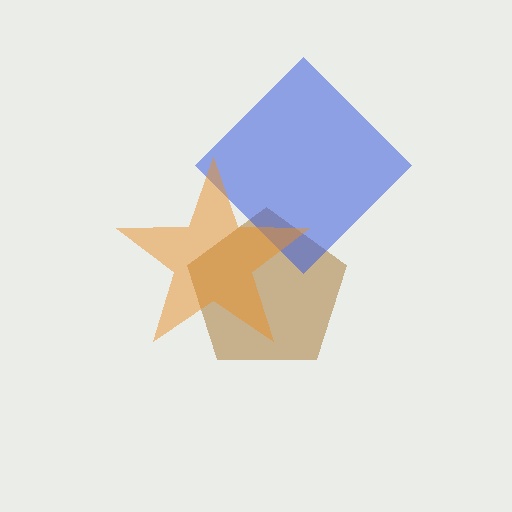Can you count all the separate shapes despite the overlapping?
Yes, there are 3 separate shapes.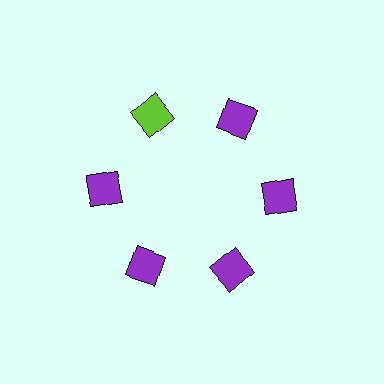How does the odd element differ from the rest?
It has a different color: lime instead of purple.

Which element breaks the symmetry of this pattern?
The lime diamond at roughly the 11 o'clock position breaks the symmetry. All other shapes are purple diamonds.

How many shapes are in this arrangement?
There are 6 shapes arranged in a ring pattern.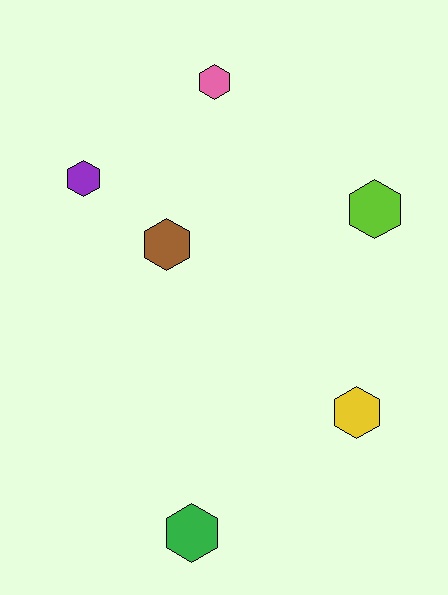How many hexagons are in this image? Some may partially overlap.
There are 6 hexagons.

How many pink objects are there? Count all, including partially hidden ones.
There is 1 pink object.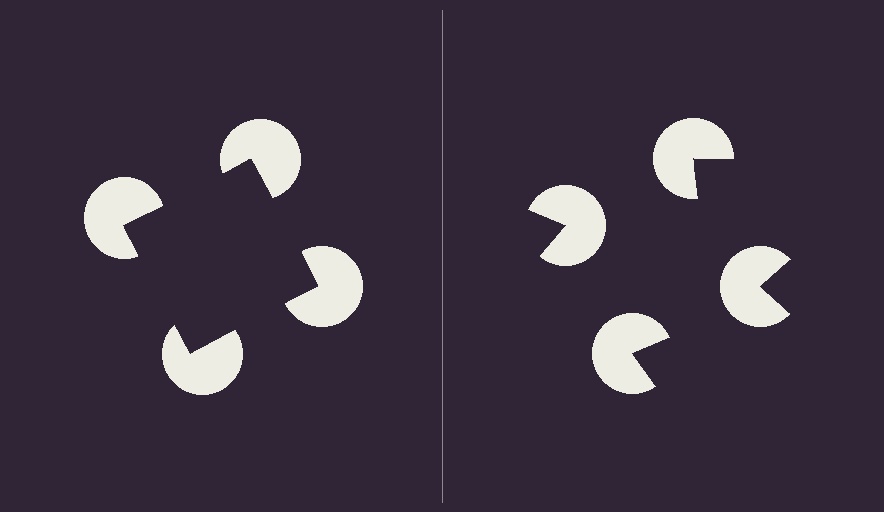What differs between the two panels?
The pac-man discs are positioned identically on both sides; only the wedge orientations differ. On the left they align to a square; on the right they are misaligned.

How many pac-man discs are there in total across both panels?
8 — 4 on each side.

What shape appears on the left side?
An illusory square.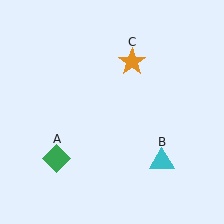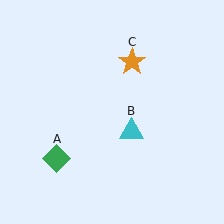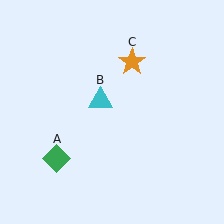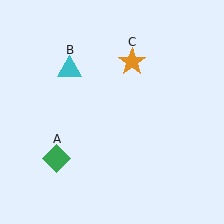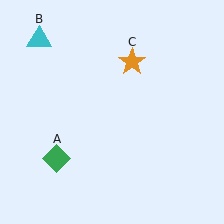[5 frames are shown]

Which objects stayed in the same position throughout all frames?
Green diamond (object A) and orange star (object C) remained stationary.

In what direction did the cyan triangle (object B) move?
The cyan triangle (object B) moved up and to the left.